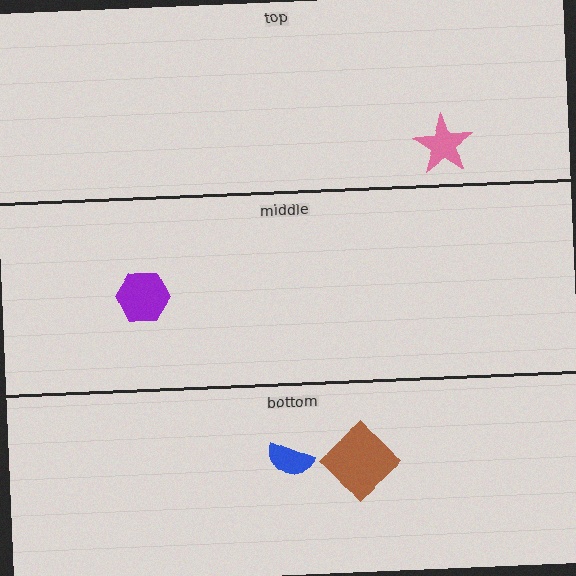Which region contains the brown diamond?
The bottom region.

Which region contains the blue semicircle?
The bottom region.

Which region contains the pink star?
The top region.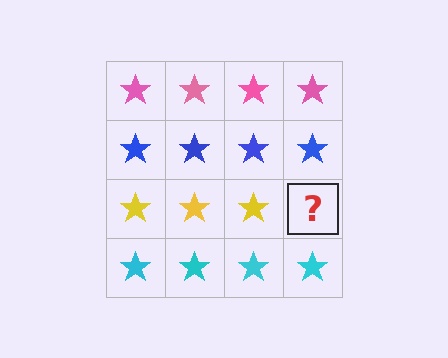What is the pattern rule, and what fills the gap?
The rule is that each row has a consistent color. The gap should be filled with a yellow star.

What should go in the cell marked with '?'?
The missing cell should contain a yellow star.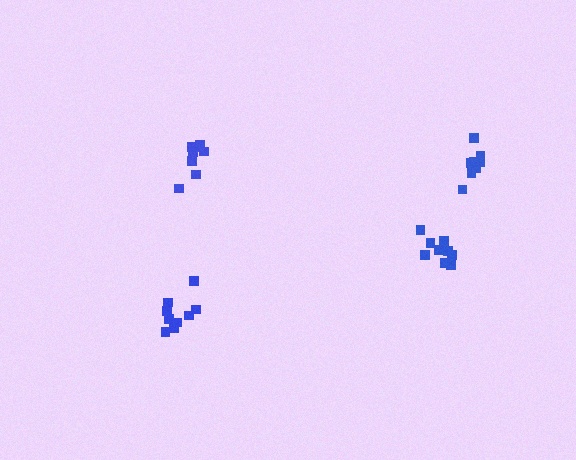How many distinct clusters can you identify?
There are 4 distinct clusters.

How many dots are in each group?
Group 1: 9 dots, Group 2: 9 dots, Group 3: 8 dots, Group 4: 8 dots (34 total).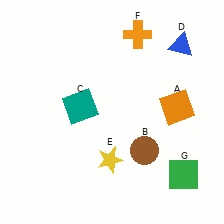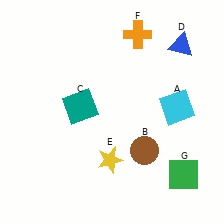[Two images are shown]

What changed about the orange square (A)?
In Image 1, A is orange. In Image 2, it changed to cyan.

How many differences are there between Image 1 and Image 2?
There is 1 difference between the two images.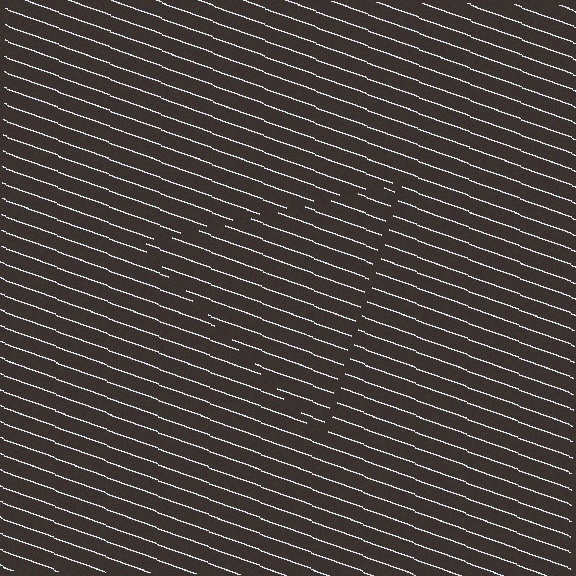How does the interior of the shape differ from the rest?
The interior of the shape contains the same grating, shifted by half a period — the contour is defined by the phase discontinuity where line-ends from the inner and outer gratings abut.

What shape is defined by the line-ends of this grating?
An illusory triangle. The interior of the shape contains the same grating, shifted by half a period — the contour is defined by the phase discontinuity where line-ends from the inner and outer gratings abut.